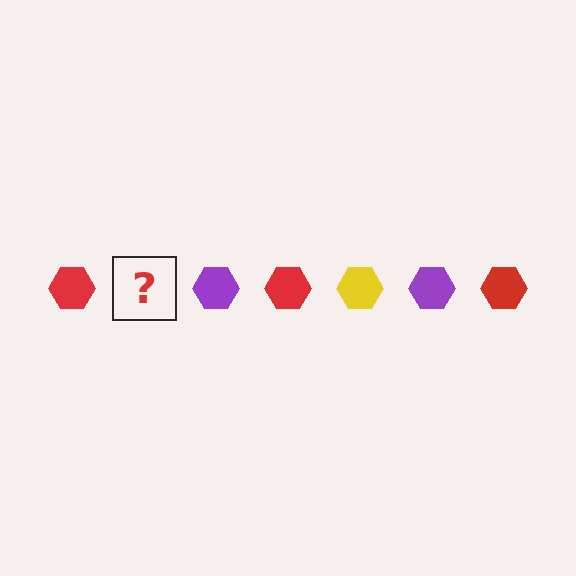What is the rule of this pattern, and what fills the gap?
The rule is that the pattern cycles through red, yellow, purple hexagons. The gap should be filled with a yellow hexagon.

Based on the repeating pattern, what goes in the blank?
The blank should be a yellow hexagon.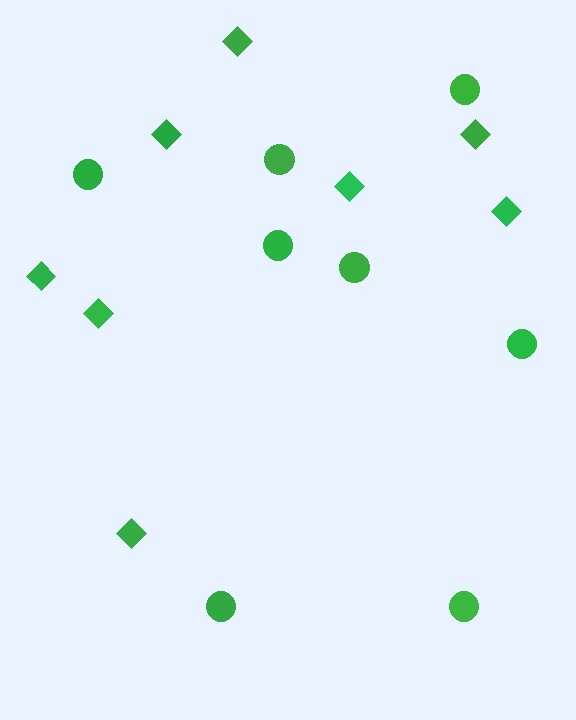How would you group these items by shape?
There are 2 groups: one group of circles (8) and one group of diamonds (8).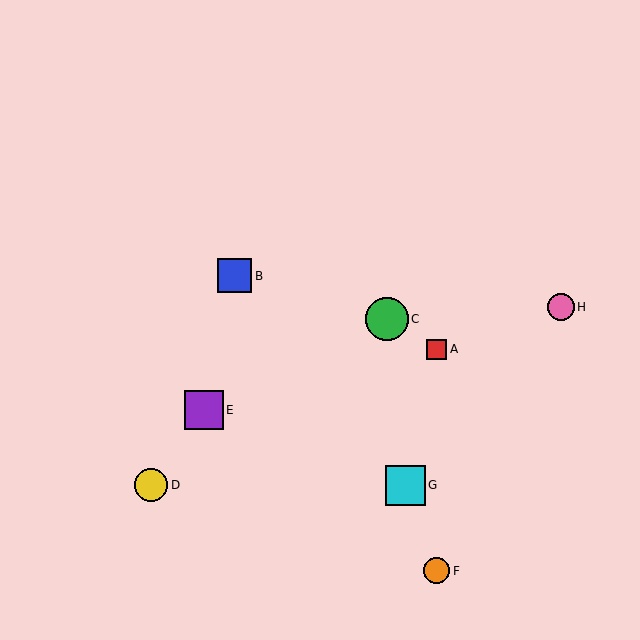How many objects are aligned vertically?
2 objects (A, F) are aligned vertically.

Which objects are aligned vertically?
Objects A, F are aligned vertically.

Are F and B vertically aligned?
No, F is at x≈436 and B is at x≈235.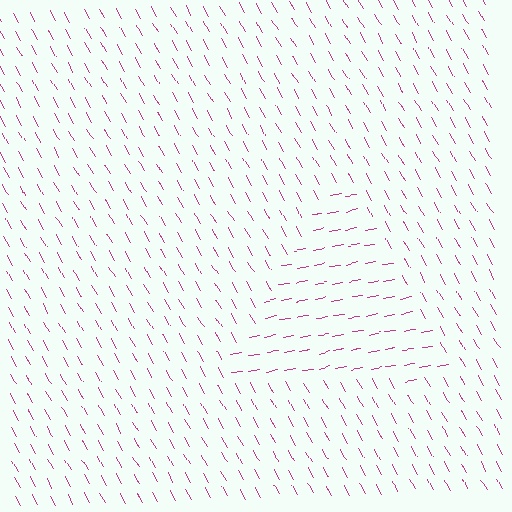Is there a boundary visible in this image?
Yes, there is a texture boundary formed by a change in line orientation.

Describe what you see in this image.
The image is filled with small magenta line segments. A triangle region in the image has lines oriented differently from the surrounding lines, creating a visible texture boundary.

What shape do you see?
I see a triangle.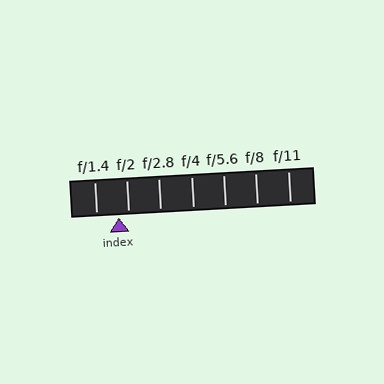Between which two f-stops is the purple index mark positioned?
The index mark is between f/1.4 and f/2.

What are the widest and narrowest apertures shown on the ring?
The widest aperture shown is f/1.4 and the narrowest is f/11.